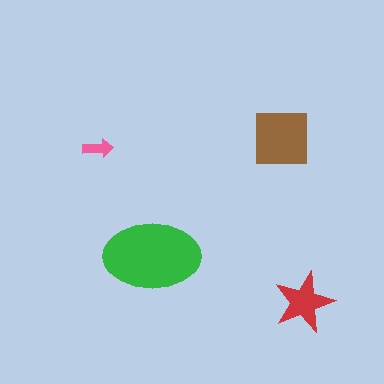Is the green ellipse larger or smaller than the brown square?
Larger.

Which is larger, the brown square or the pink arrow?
The brown square.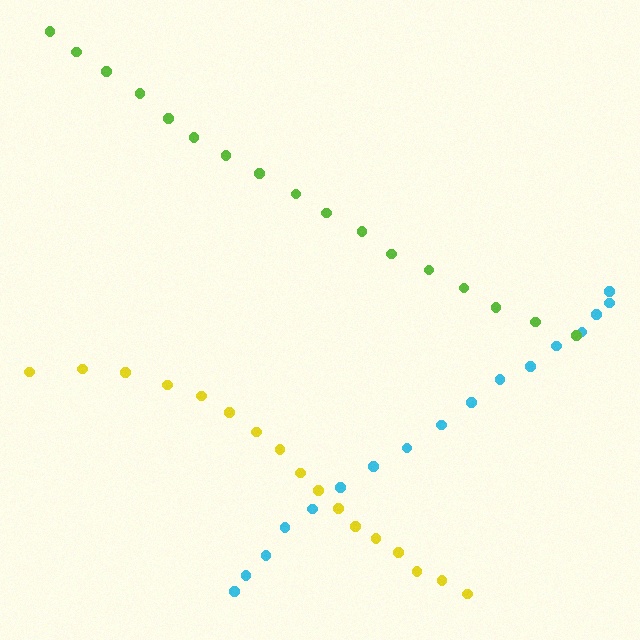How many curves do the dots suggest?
There are 3 distinct paths.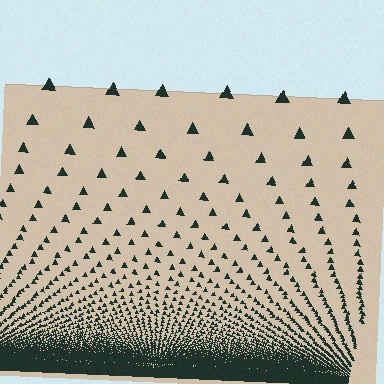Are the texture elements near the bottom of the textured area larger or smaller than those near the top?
Smaller. The gradient is inverted — elements near the bottom are smaller and denser.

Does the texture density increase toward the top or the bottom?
Density increases toward the bottom.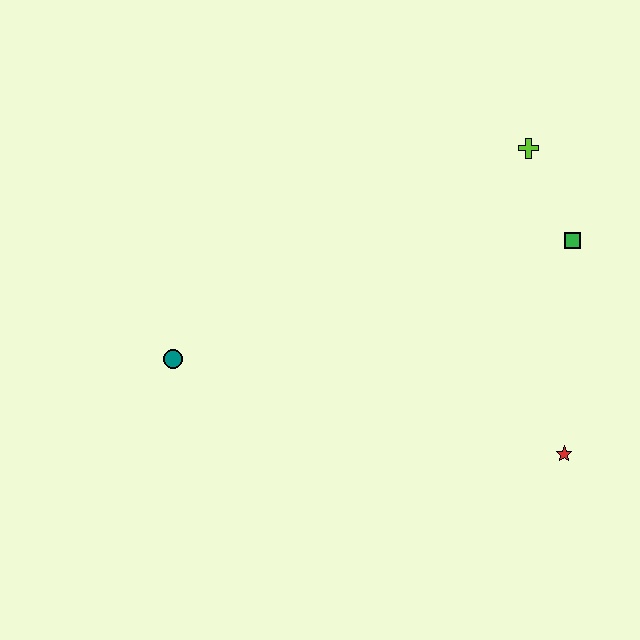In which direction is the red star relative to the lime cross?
The red star is below the lime cross.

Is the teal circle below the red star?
No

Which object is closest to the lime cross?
The green square is closest to the lime cross.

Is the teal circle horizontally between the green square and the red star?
No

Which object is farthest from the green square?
The teal circle is farthest from the green square.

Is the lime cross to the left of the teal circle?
No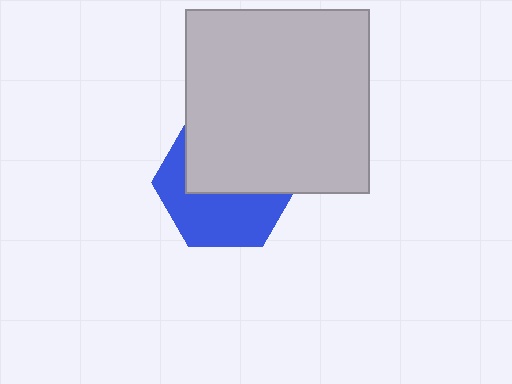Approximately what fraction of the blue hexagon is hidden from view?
Roughly 51% of the blue hexagon is hidden behind the light gray square.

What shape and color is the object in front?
The object in front is a light gray square.